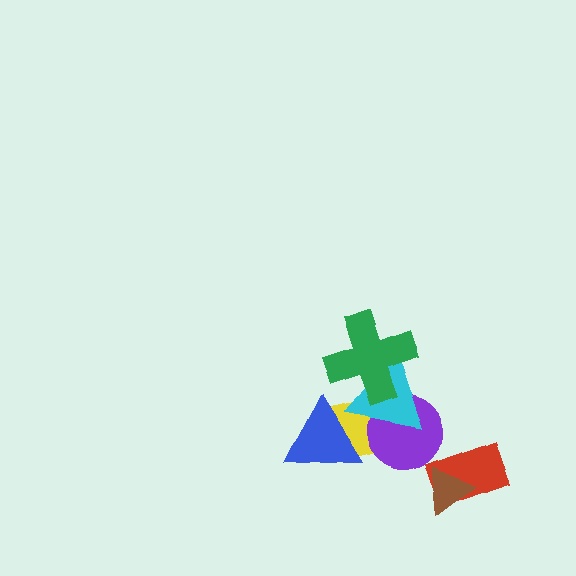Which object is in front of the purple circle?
The cyan triangle is in front of the purple circle.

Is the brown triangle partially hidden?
No, no other shape covers it.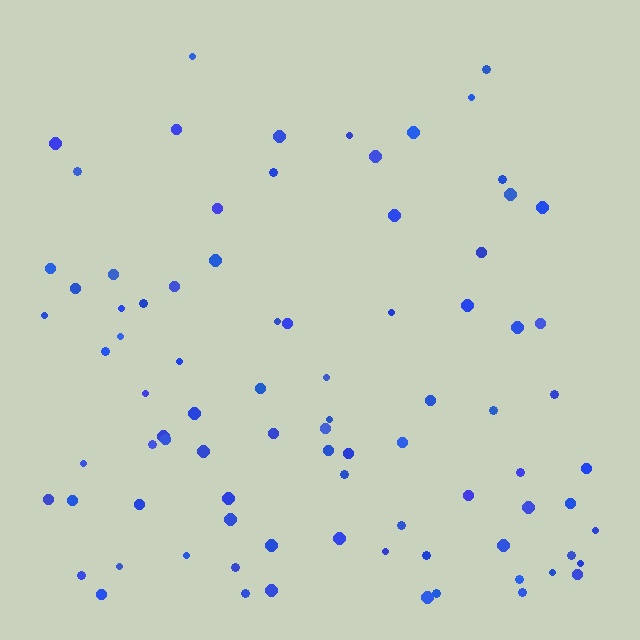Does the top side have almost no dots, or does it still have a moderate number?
Still a moderate number, just noticeably fewer than the bottom.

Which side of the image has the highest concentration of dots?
The bottom.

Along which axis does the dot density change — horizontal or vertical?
Vertical.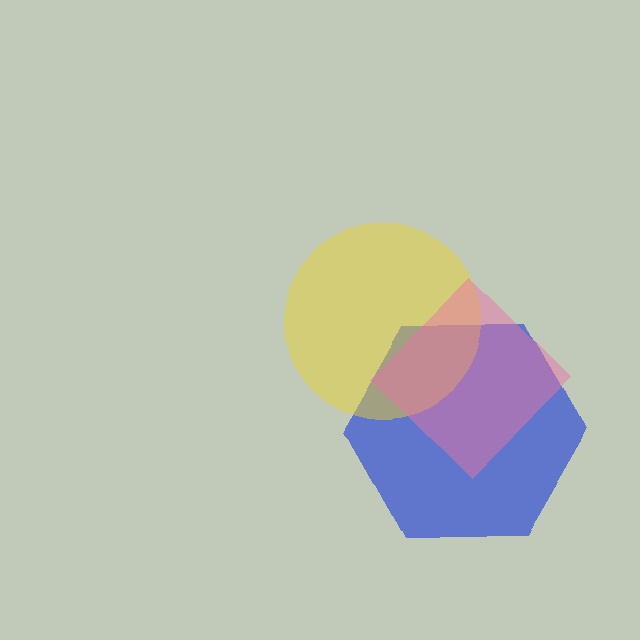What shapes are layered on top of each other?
The layered shapes are: a blue hexagon, a yellow circle, a pink diamond.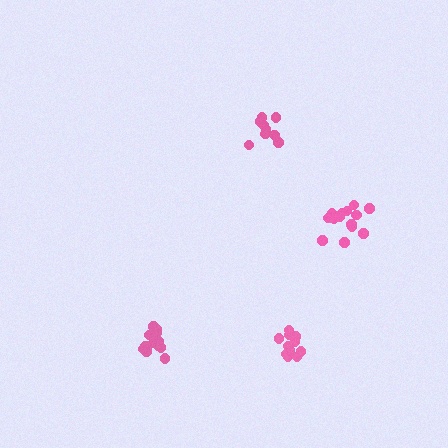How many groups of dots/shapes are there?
There are 4 groups.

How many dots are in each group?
Group 1: 14 dots, Group 2: 10 dots, Group 3: 11 dots, Group 4: 14 dots (49 total).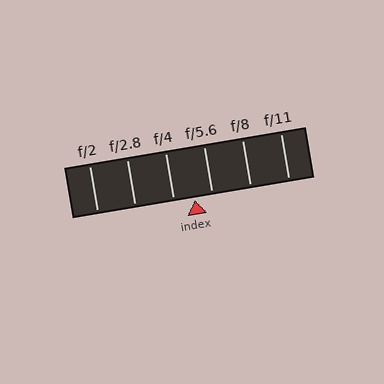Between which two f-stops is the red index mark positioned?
The index mark is between f/4 and f/5.6.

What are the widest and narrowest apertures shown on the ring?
The widest aperture shown is f/2 and the narrowest is f/11.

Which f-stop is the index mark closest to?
The index mark is closest to f/5.6.